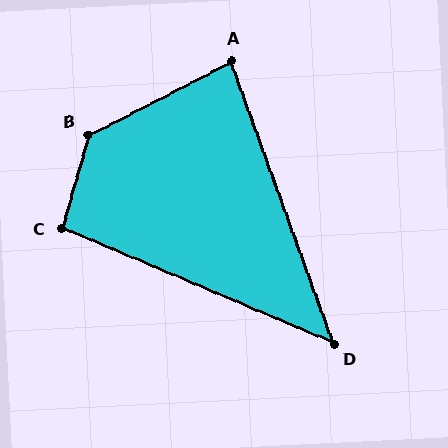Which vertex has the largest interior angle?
B, at approximately 133 degrees.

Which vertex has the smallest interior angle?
D, at approximately 47 degrees.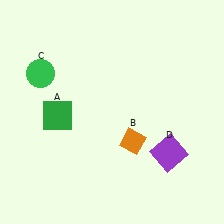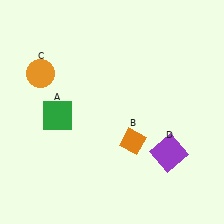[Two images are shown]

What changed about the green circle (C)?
In Image 1, C is green. In Image 2, it changed to orange.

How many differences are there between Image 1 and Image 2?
There is 1 difference between the two images.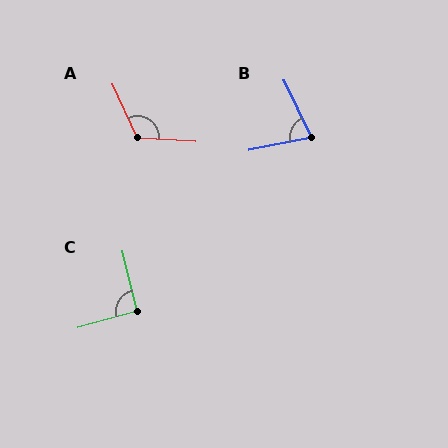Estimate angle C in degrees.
Approximately 92 degrees.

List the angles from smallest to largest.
B (76°), C (92°), A (118°).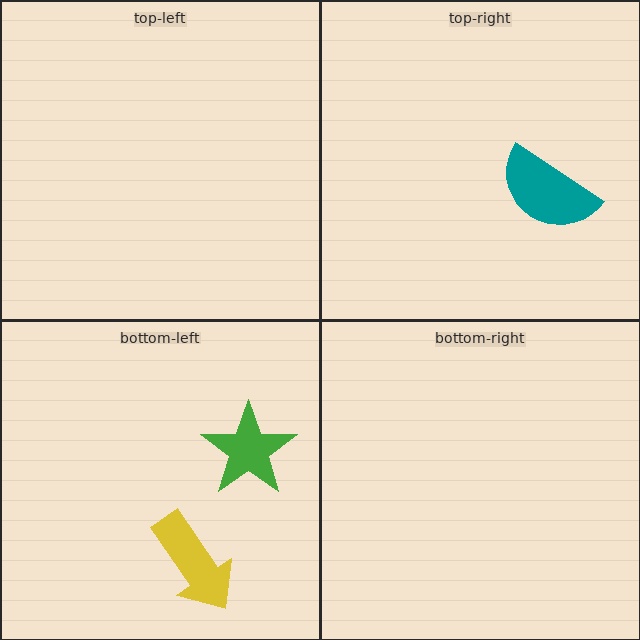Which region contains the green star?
The bottom-left region.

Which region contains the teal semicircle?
The top-right region.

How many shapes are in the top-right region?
1.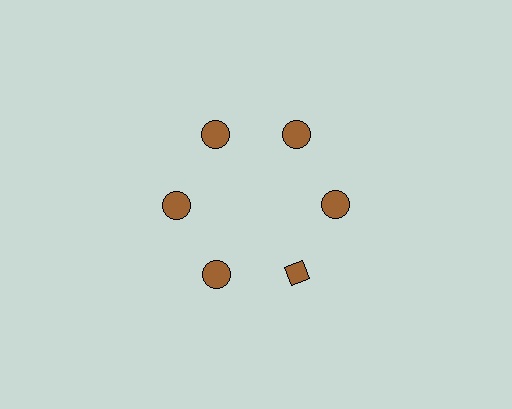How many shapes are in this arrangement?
There are 6 shapes arranged in a ring pattern.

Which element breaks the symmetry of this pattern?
The brown diamond at roughly the 5 o'clock position breaks the symmetry. All other shapes are brown circles.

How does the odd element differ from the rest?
It has a different shape: diamond instead of circle.